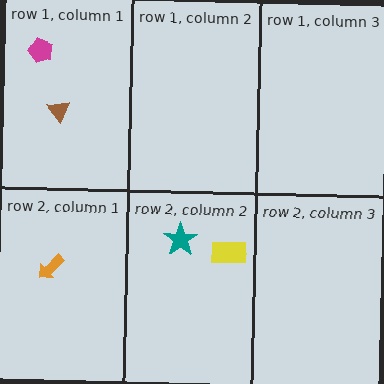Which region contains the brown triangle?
The row 1, column 1 region.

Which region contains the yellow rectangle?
The row 2, column 2 region.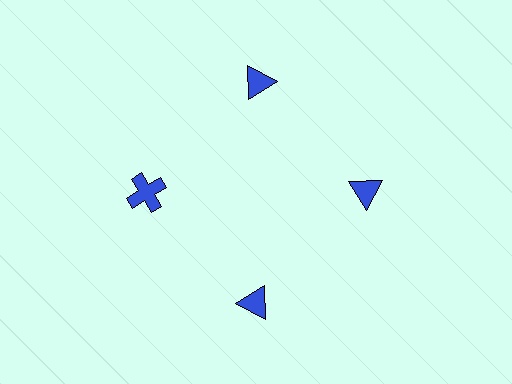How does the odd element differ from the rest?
It has a different shape: cross instead of triangle.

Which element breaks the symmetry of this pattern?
The blue cross at roughly the 9 o'clock position breaks the symmetry. All other shapes are blue triangles.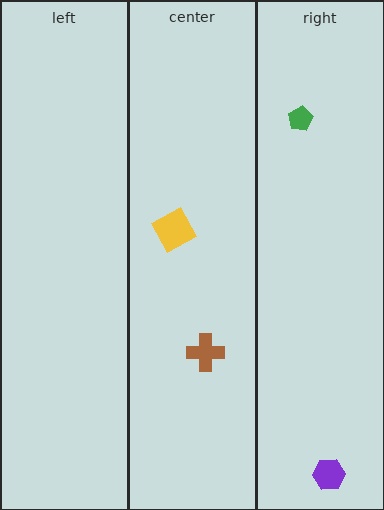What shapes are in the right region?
The purple hexagon, the green pentagon.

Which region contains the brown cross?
The center region.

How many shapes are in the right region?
2.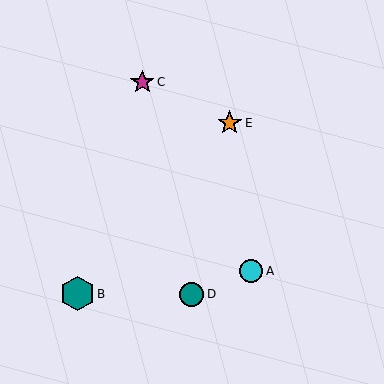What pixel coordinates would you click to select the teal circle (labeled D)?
Click at (192, 294) to select the teal circle D.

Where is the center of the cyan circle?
The center of the cyan circle is at (251, 271).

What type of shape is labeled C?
Shape C is a magenta star.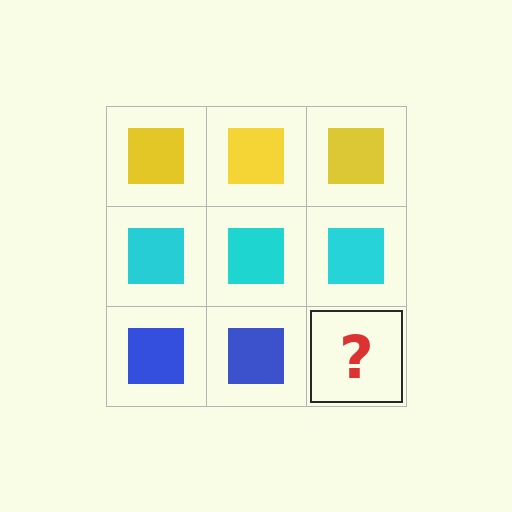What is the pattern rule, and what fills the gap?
The rule is that each row has a consistent color. The gap should be filled with a blue square.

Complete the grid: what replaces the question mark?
The question mark should be replaced with a blue square.